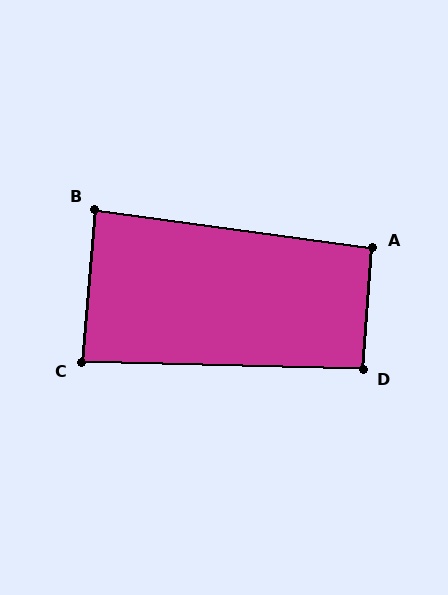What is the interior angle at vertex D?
Approximately 93 degrees (approximately right).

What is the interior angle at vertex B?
Approximately 87 degrees (approximately right).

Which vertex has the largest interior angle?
A, at approximately 93 degrees.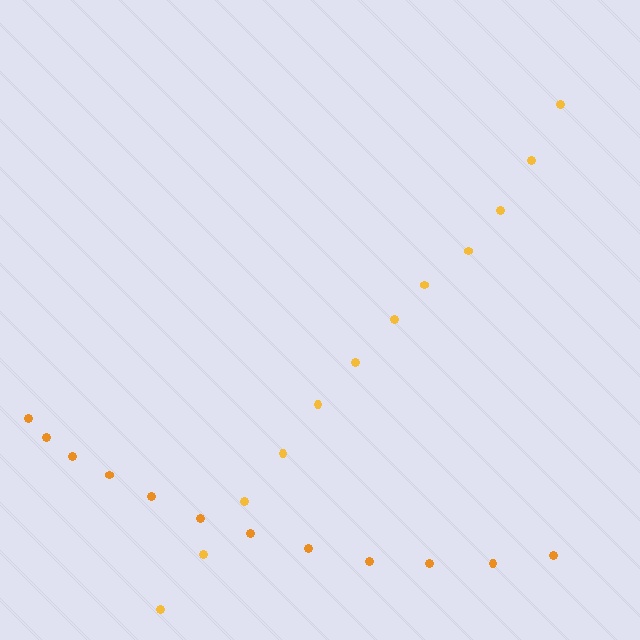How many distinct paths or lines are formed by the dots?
There are 2 distinct paths.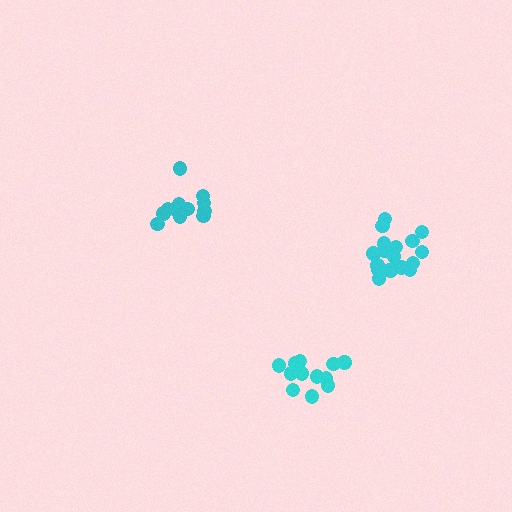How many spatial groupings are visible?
There are 3 spatial groupings.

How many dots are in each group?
Group 1: 18 dots, Group 2: 13 dots, Group 3: 13 dots (44 total).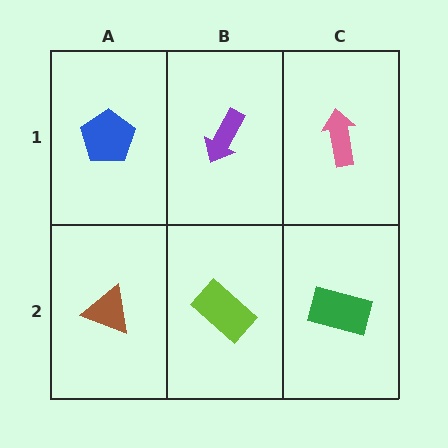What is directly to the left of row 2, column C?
A lime rectangle.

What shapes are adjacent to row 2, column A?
A blue pentagon (row 1, column A), a lime rectangle (row 2, column B).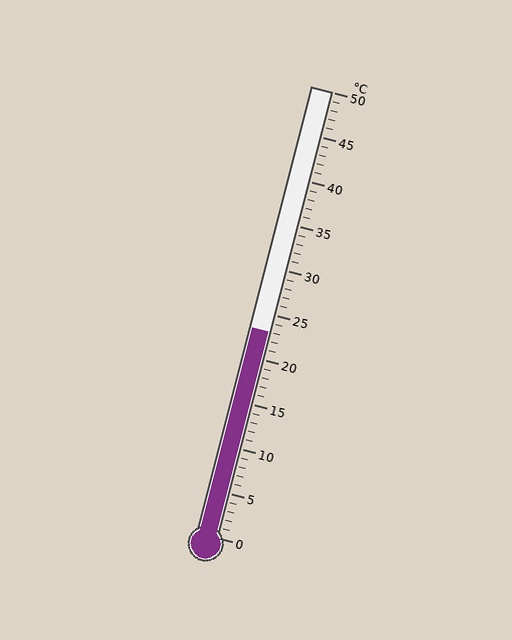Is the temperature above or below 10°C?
The temperature is above 10°C.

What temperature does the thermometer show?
The thermometer shows approximately 23°C.